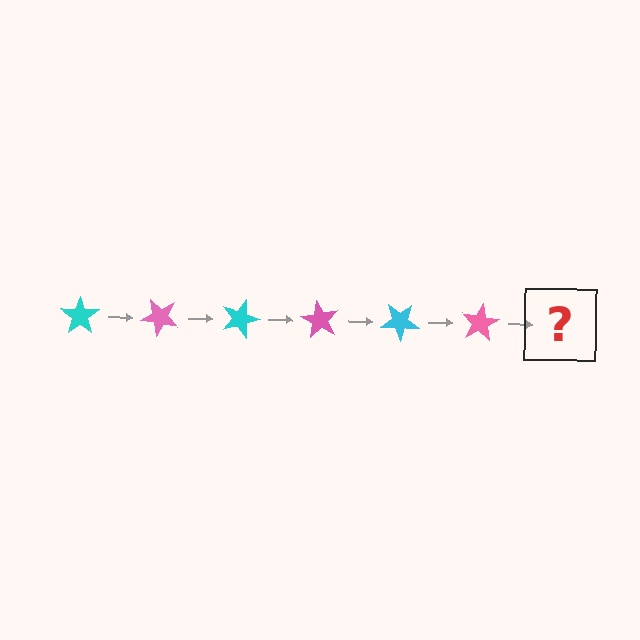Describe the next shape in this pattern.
It should be a cyan star, rotated 270 degrees from the start.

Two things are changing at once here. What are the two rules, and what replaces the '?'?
The two rules are that it rotates 45 degrees each step and the color cycles through cyan and pink. The '?' should be a cyan star, rotated 270 degrees from the start.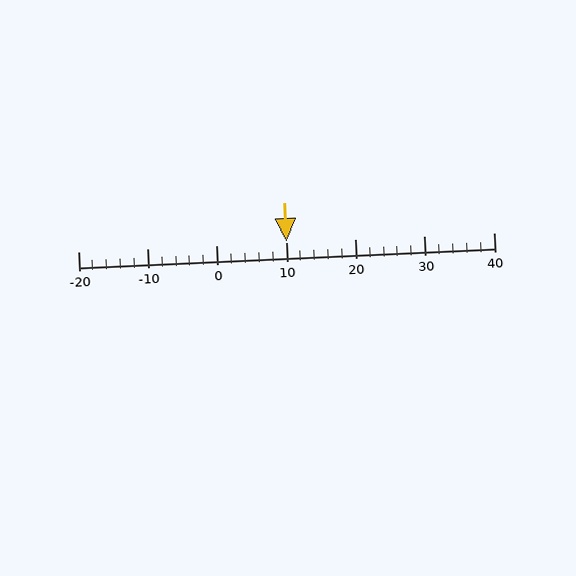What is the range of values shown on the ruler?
The ruler shows values from -20 to 40.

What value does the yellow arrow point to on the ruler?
The yellow arrow points to approximately 10.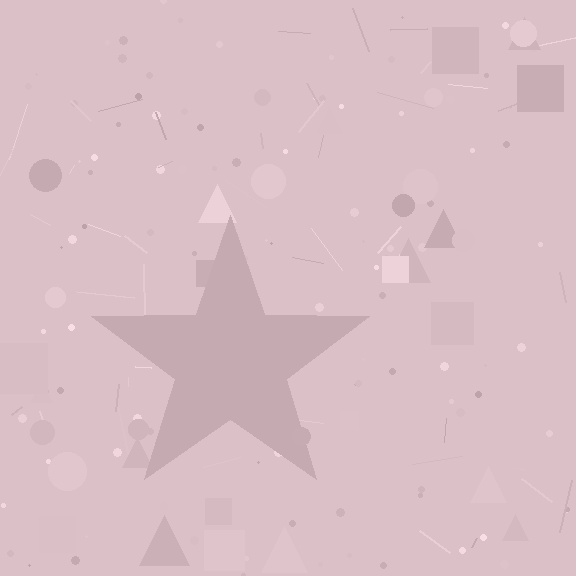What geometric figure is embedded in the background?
A star is embedded in the background.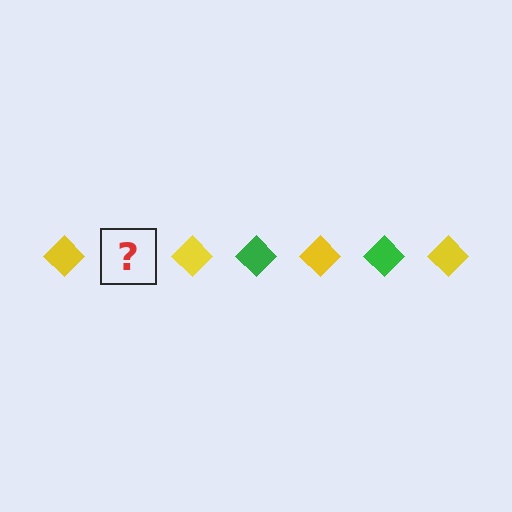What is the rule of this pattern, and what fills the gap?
The rule is that the pattern cycles through yellow, green diamonds. The gap should be filled with a green diamond.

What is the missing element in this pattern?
The missing element is a green diamond.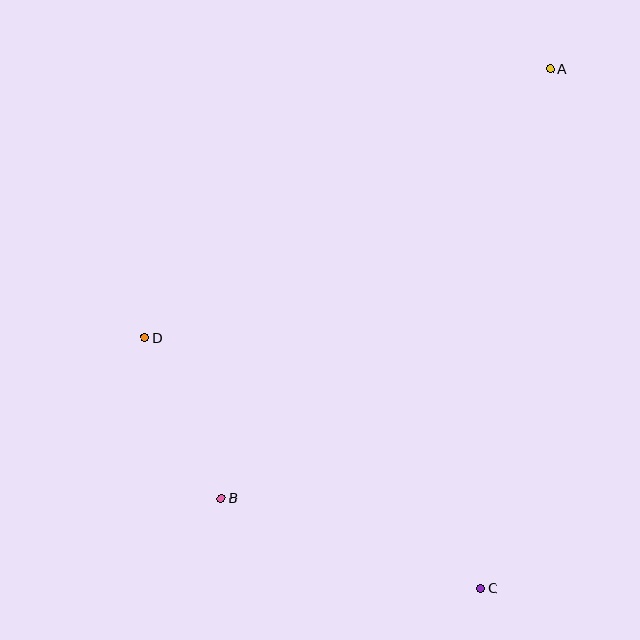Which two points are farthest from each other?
Points A and B are farthest from each other.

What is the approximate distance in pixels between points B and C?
The distance between B and C is approximately 274 pixels.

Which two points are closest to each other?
Points B and D are closest to each other.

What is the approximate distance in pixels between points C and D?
The distance between C and D is approximately 420 pixels.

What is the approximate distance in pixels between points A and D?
The distance between A and D is approximately 486 pixels.